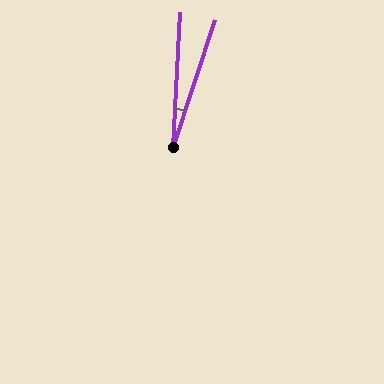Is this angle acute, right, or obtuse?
It is acute.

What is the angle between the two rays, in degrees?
Approximately 15 degrees.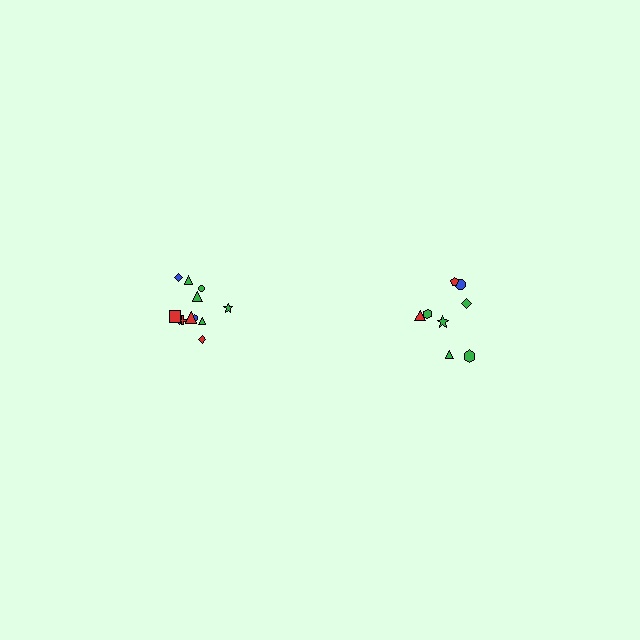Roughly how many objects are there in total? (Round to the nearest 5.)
Roughly 20 objects in total.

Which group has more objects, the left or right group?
The left group.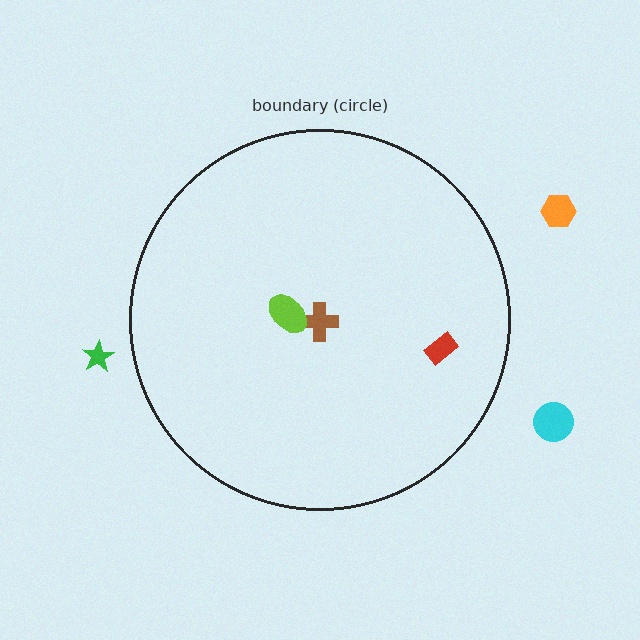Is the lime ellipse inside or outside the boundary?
Inside.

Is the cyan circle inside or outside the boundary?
Outside.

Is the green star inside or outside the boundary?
Outside.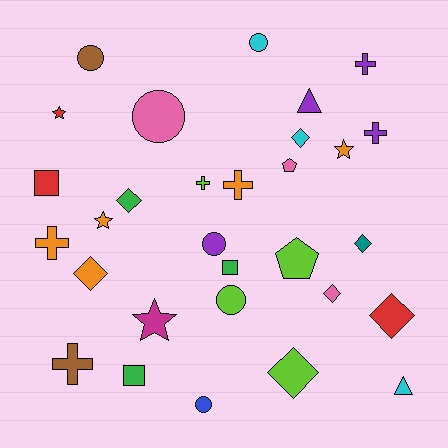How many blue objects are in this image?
There is 1 blue object.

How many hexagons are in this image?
There are no hexagons.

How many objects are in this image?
There are 30 objects.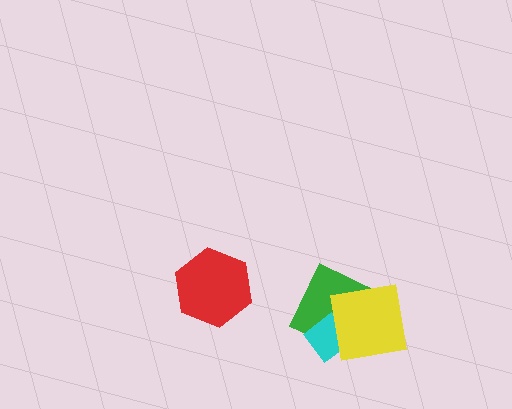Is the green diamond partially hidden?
Yes, it is partially covered by another shape.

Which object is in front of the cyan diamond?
The yellow square is in front of the cyan diamond.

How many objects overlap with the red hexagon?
0 objects overlap with the red hexagon.